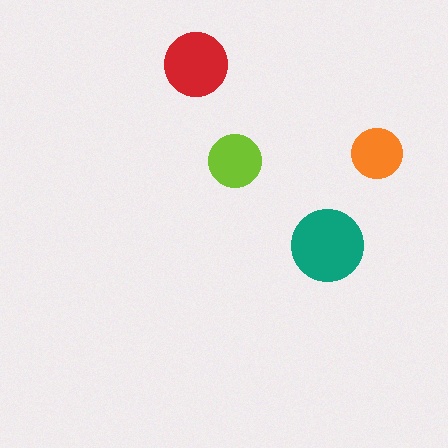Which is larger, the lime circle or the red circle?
The red one.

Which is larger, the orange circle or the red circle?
The red one.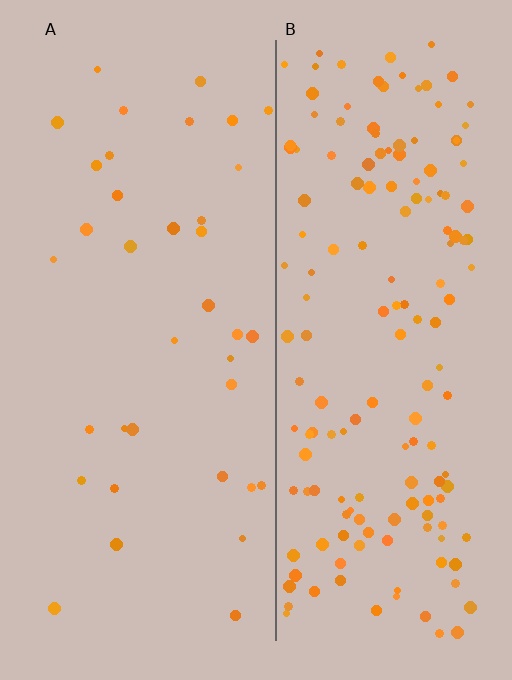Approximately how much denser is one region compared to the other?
Approximately 4.5× — region B over region A.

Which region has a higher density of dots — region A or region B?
B (the right).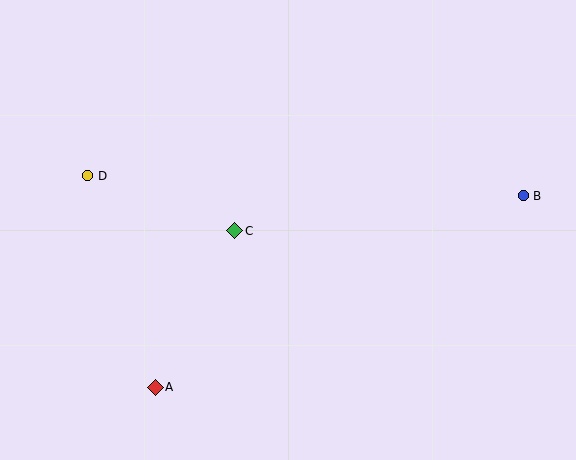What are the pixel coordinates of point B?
Point B is at (523, 196).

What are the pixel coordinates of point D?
Point D is at (88, 176).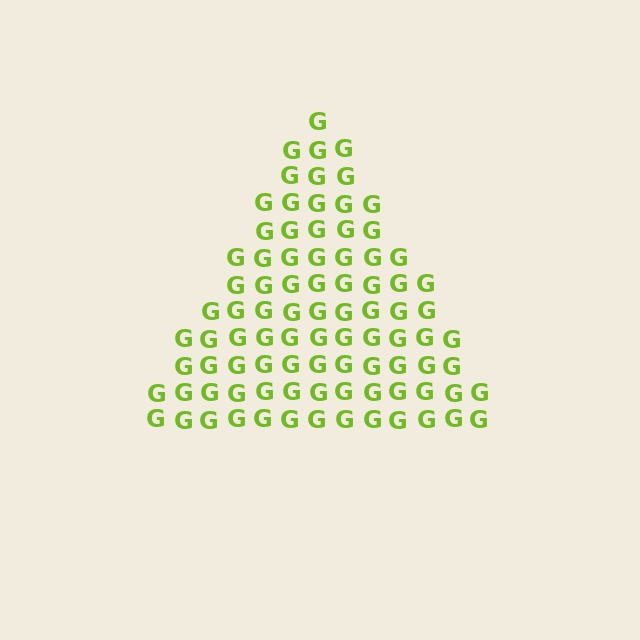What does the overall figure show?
The overall figure shows a triangle.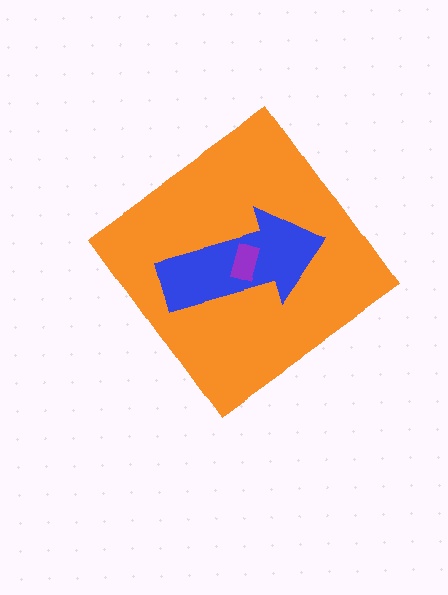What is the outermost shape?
The orange diamond.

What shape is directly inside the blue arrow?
The purple rectangle.